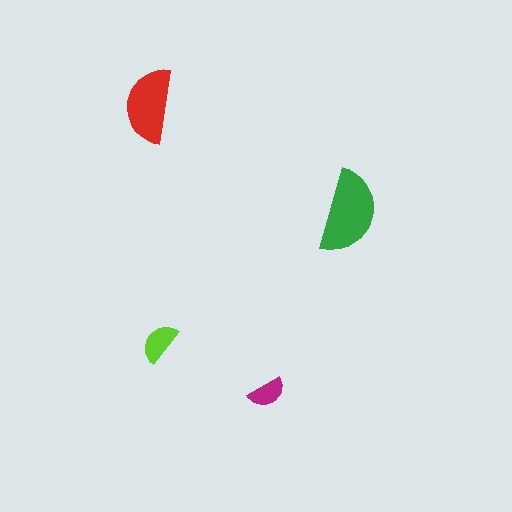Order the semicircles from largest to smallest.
the green one, the red one, the lime one, the magenta one.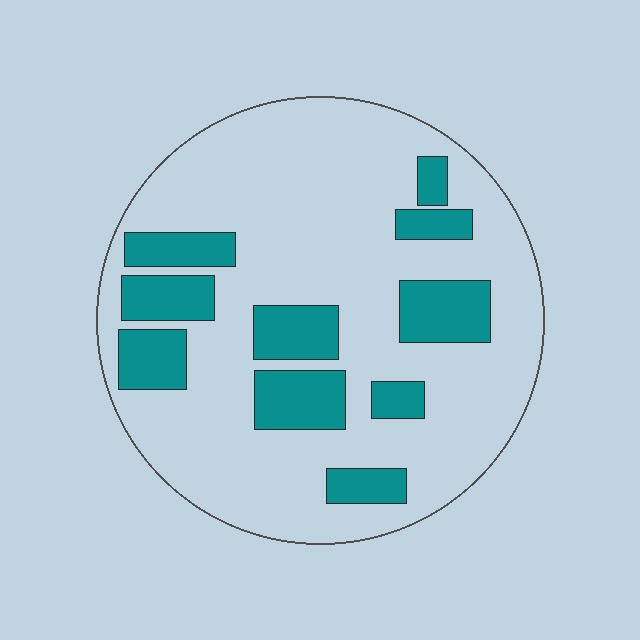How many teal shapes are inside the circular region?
10.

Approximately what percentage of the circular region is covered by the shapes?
Approximately 25%.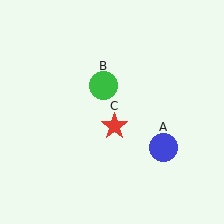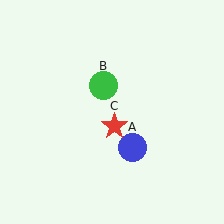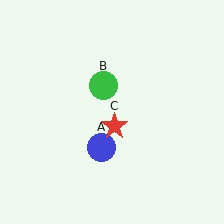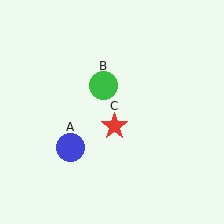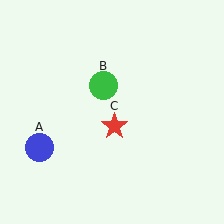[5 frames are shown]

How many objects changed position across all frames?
1 object changed position: blue circle (object A).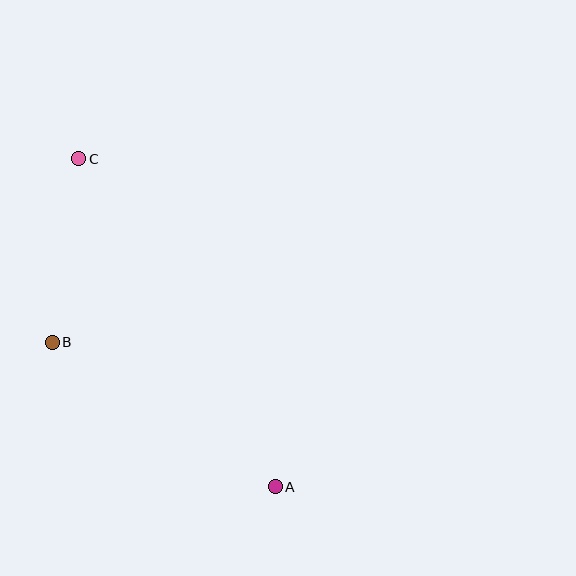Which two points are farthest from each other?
Points A and C are farthest from each other.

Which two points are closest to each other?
Points B and C are closest to each other.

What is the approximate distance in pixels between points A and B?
The distance between A and B is approximately 266 pixels.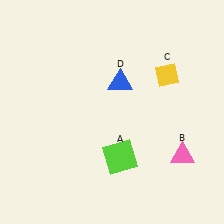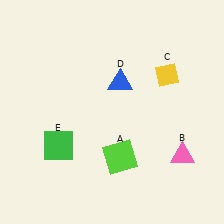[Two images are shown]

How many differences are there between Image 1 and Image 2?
There is 1 difference between the two images.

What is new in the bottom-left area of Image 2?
A green square (E) was added in the bottom-left area of Image 2.